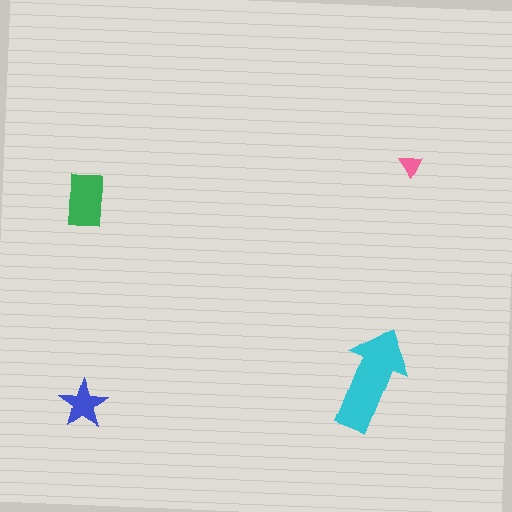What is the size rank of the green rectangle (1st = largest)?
2nd.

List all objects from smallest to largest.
The pink triangle, the blue star, the green rectangle, the cyan arrow.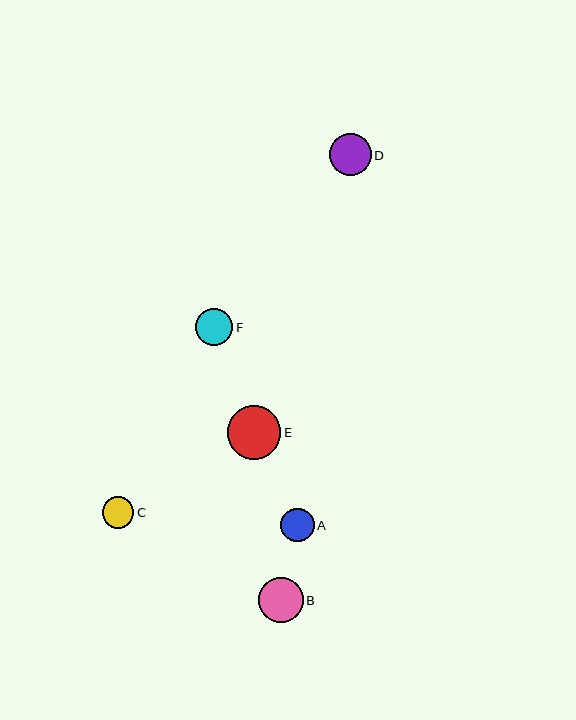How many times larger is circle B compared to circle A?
Circle B is approximately 1.3 times the size of circle A.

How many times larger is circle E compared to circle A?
Circle E is approximately 1.6 times the size of circle A.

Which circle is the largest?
Circle E is the largest with a size of approximately 53 pixels.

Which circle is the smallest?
Circle C is the smallest with a size of approximately 32 pixels.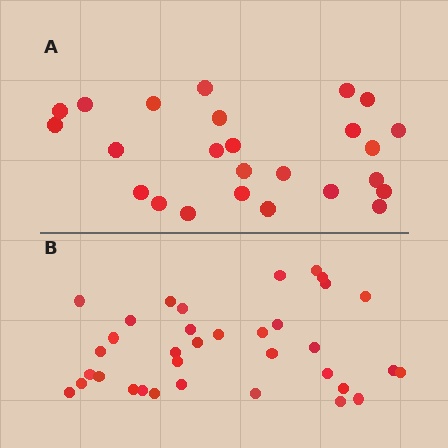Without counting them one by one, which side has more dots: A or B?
Region B (the bottom region) has more dots.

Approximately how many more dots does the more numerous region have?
Region B has roughly 10 or so more dots than region A.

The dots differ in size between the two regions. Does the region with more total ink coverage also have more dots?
No. Region A has more total ink coverage because its dots are larger, but region B actually contains more individual dots. Total area can be misleading — the number of items is what matters here.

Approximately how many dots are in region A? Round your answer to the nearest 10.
About 20 dots. (The exact count is 25, which rounds to 20.)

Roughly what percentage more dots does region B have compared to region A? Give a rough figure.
About 40% more.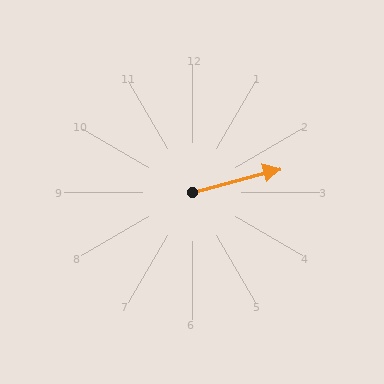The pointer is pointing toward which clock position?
Roughly 3 o'clock.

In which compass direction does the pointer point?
East.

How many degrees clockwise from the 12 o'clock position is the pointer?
Approximately 75 degrees.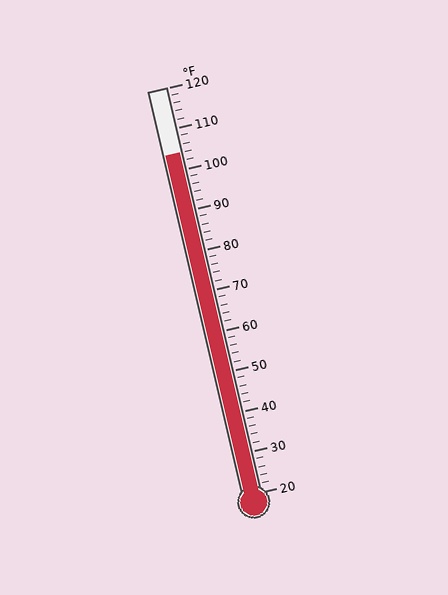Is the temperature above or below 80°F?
The temperature is above 80°F.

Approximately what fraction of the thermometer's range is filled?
The thermometer is filled to approximately 85% of its range.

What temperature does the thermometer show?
The thermometer shows approximately 104°F.